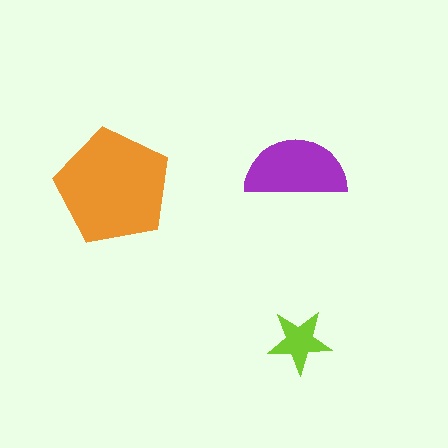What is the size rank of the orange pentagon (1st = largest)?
1st.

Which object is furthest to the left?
The orange pentagon is leftmost.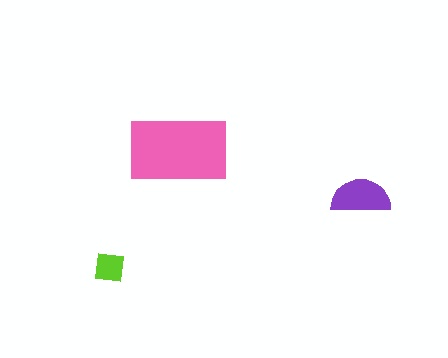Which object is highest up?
The pink rectangle is topmost.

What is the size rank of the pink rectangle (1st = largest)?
1st.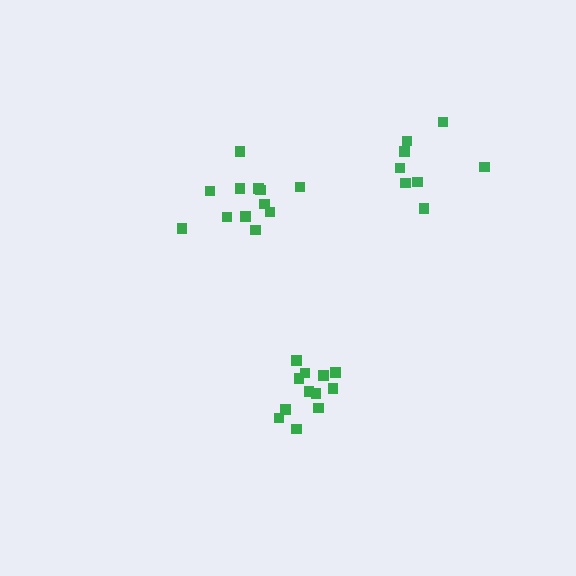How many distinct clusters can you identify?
There are 3 distinct clusters.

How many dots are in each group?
Group 1: 12 dots, Group 2: 8 dots, Group 3: 12 dots (32 total).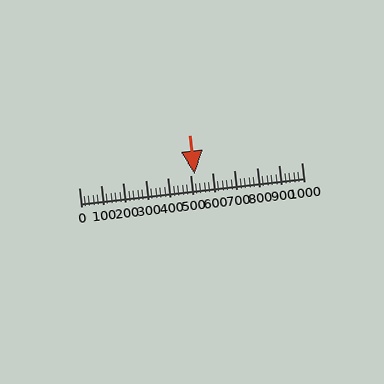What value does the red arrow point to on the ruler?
The red arrow points to approximately 519.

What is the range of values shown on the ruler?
The ruler shows values from 0 to 1000.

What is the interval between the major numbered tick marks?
The major tick marks are spaced 100 units apart.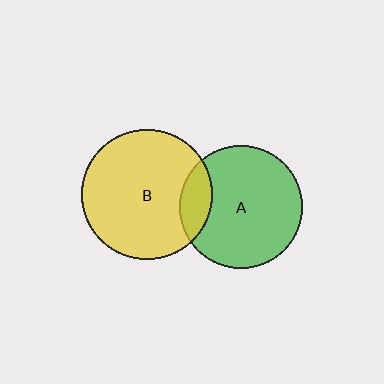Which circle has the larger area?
Circle B (yellow).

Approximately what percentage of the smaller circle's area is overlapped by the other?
Approximately 15%.